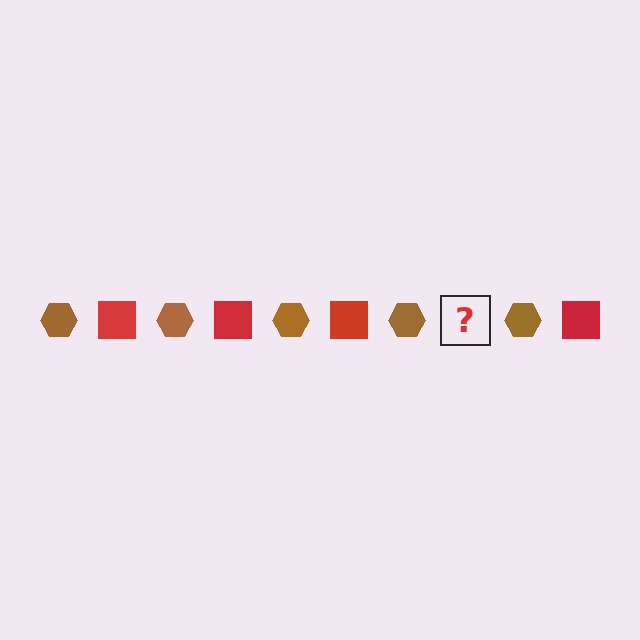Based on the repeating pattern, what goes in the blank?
The blank should be a red square.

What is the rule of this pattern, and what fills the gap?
The rule is that the pattern alternates between brown hexagon and red square. The gap should be filled with a red square.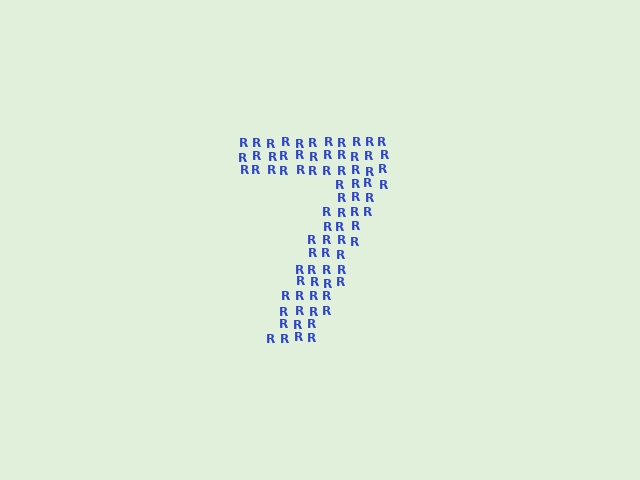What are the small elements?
The small elements are letter R's.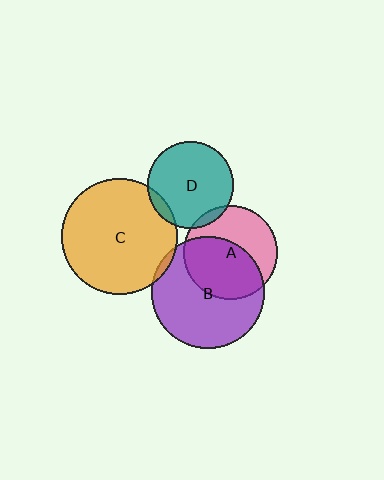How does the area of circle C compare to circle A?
Approximately 1.5 times.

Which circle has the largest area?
Circle C (orange).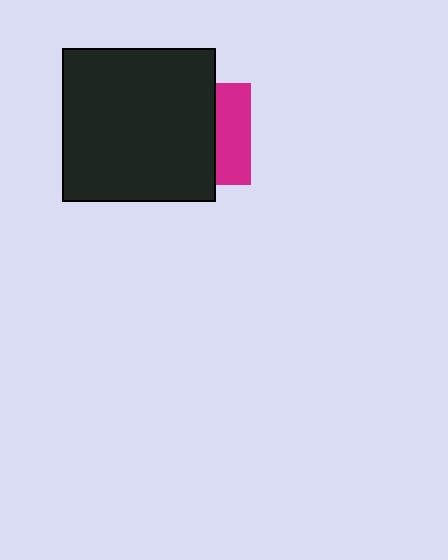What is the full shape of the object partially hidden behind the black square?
The partially hidden object is a magenta square.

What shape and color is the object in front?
The object in front is a black square.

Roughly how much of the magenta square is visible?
A small part of it is visible (roughly 35%).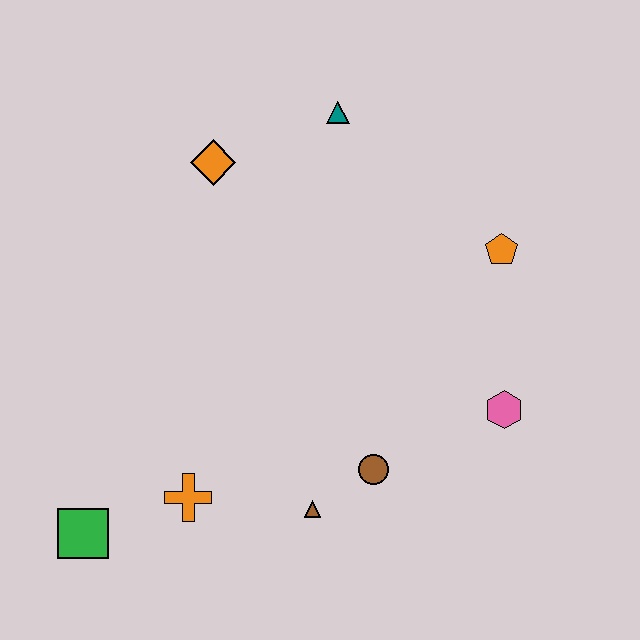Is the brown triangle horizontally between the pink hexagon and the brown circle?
No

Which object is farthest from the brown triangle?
The teal triangle is farthest from the brown triangle.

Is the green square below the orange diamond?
Yes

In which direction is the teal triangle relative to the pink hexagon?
The teal triangle is above the pink hexagon.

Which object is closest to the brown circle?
The brown triangle is closest to the brown circle.